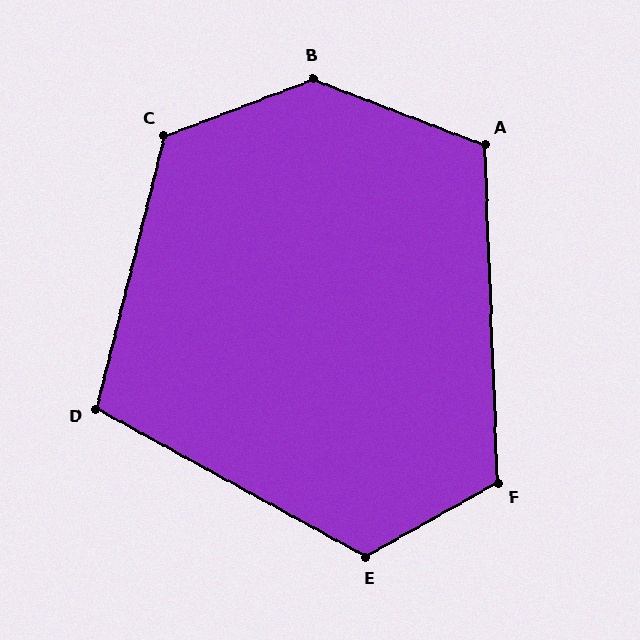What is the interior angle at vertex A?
Approximately 113 degrees (obtuse).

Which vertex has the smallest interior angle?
D, at approximately 105 degrees.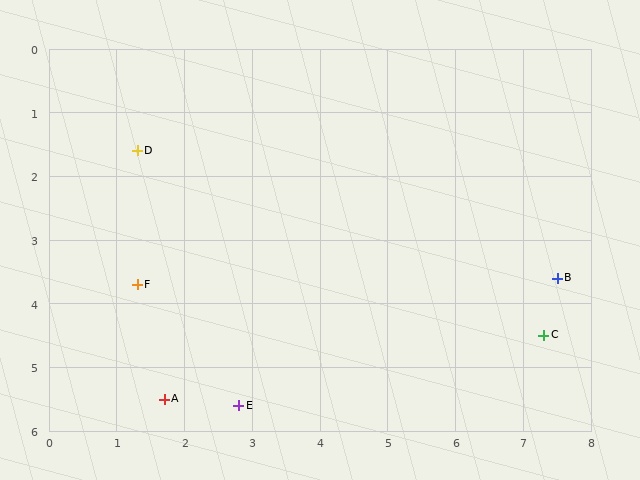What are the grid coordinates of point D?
Point D is at approximately (1.3, 1.6).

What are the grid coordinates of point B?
Point B is at approximately (7.5, 3.6).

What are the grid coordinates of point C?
Point C is at approximately (7.3, 4.5).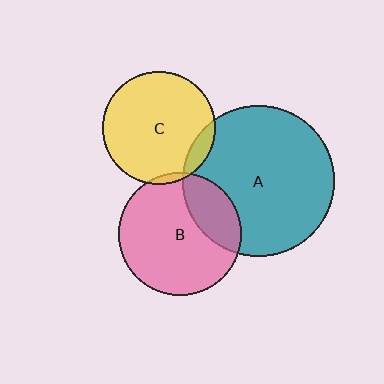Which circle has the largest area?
Circle A (teal).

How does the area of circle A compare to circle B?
Approximately 1.5 times.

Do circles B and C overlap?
Yes.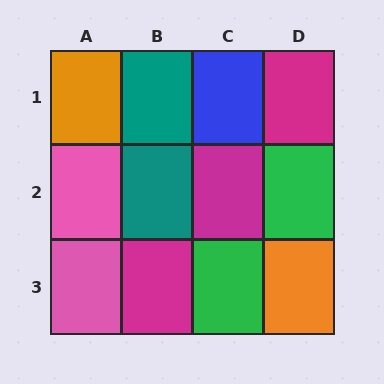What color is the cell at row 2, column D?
Green.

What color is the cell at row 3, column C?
Green.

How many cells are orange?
2 cells are orange.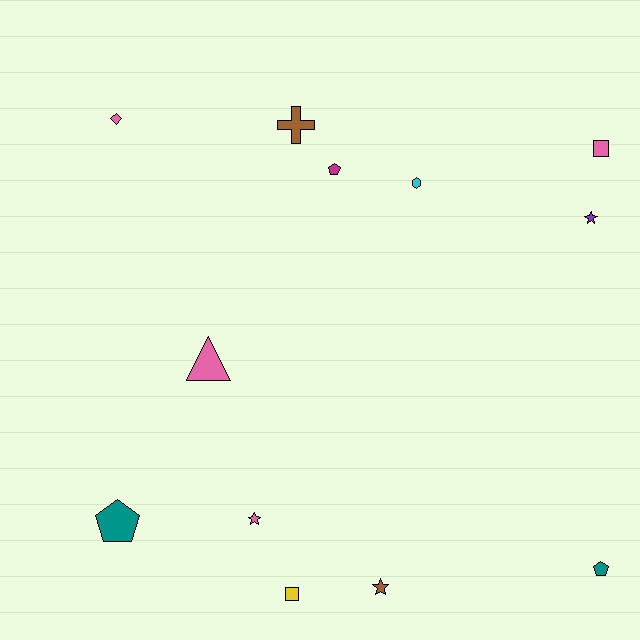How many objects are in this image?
There are 12 objects.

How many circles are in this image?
There are no circles.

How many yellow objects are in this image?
There is 1 yellow object.